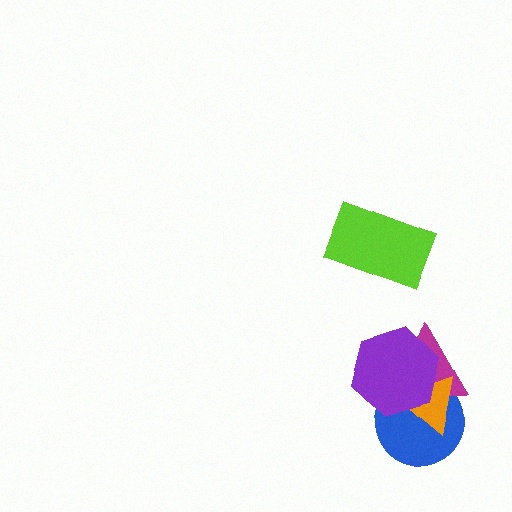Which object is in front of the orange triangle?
The purple hexagon is in front of the orange triangle.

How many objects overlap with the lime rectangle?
0 objects overlap with the lime rectangle.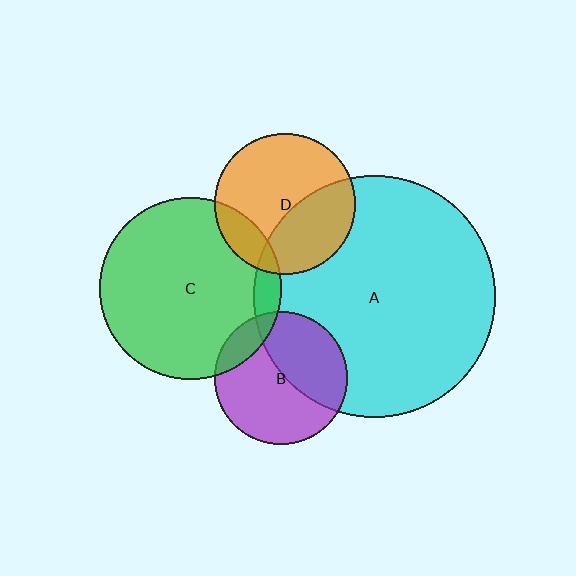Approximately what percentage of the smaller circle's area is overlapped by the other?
Approximately 15%.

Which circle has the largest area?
Circle A (cyan).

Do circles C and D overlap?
Yes.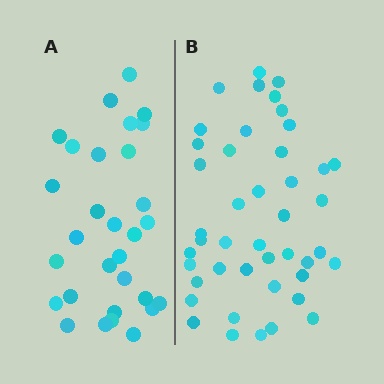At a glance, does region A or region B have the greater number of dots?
Region B (the right region) has more dots.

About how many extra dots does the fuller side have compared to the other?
Region B has approximately 15 more dots than region A.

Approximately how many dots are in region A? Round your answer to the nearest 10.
About 30 dots.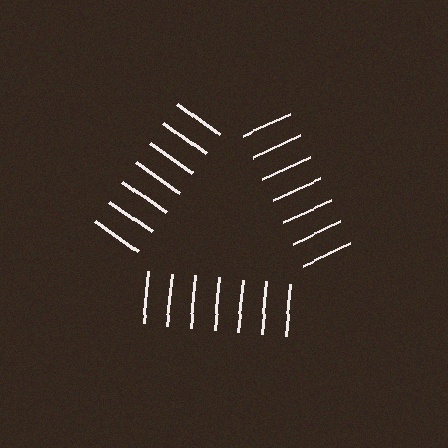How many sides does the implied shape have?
3 sides — the line-ends trace a triangle.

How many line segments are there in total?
21 — 7 along each of the 3 edges.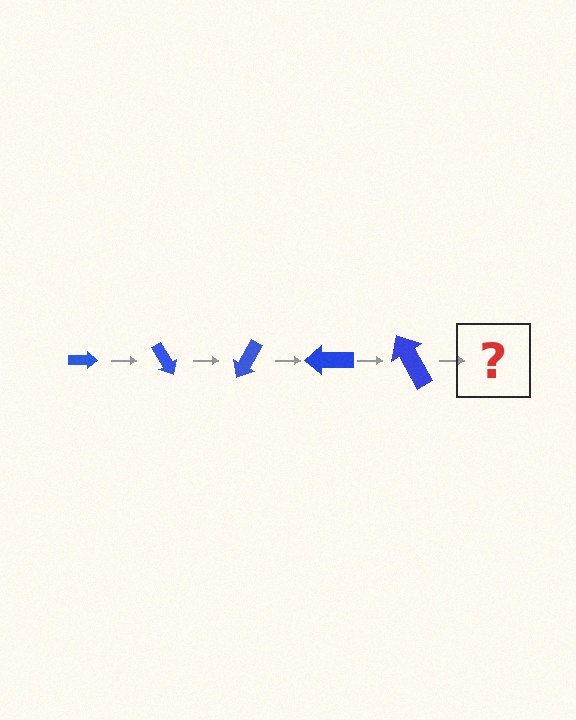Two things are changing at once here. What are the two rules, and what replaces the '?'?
The two rules are that the arrow grows larger each step and it rotates 60 degrees each step. The '?' should be an arrow, larger than the previous one and rotated 300 degrees from the start.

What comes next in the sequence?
The next element should be an arrow, larger than the previous one and rotated 300 degrees from the start.